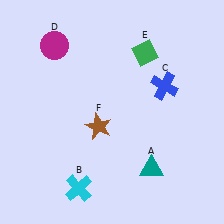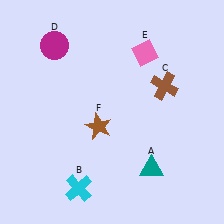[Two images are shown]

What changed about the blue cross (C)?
In Image 1, C is blue. In Image 2, it changed to brown.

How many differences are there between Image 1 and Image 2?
There are 2 differences between the two images.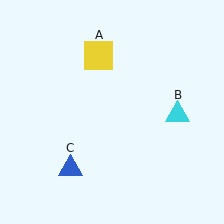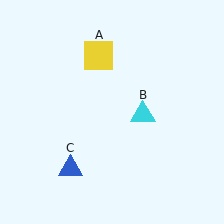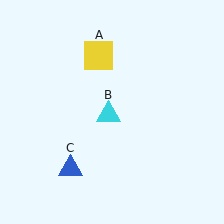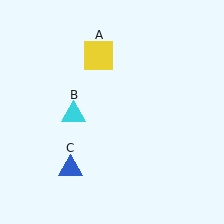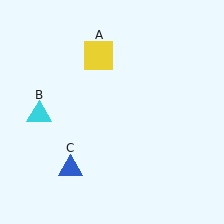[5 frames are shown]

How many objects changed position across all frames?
1 object changed position: cyan triangle (object B).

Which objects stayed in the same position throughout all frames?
Yellow square (object A) and blue triangle (object C) remained stationary.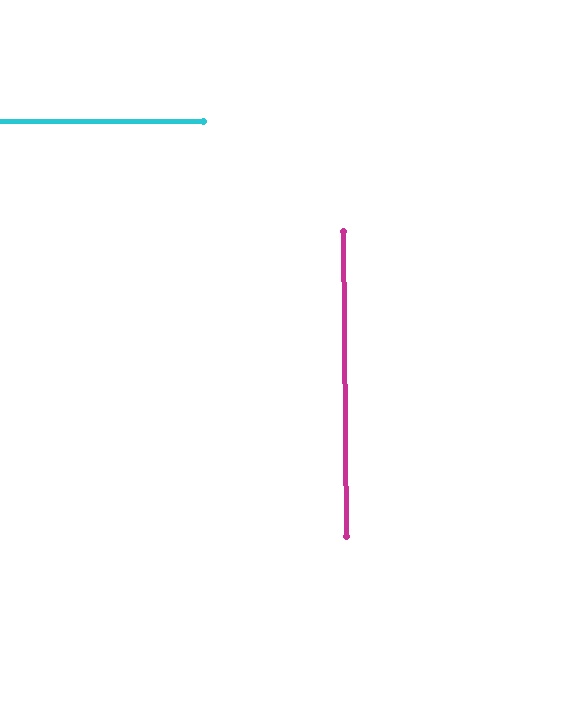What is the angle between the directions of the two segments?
Approximately 89 degrees.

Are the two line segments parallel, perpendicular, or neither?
Perpendicular — they meet at approximately 89°.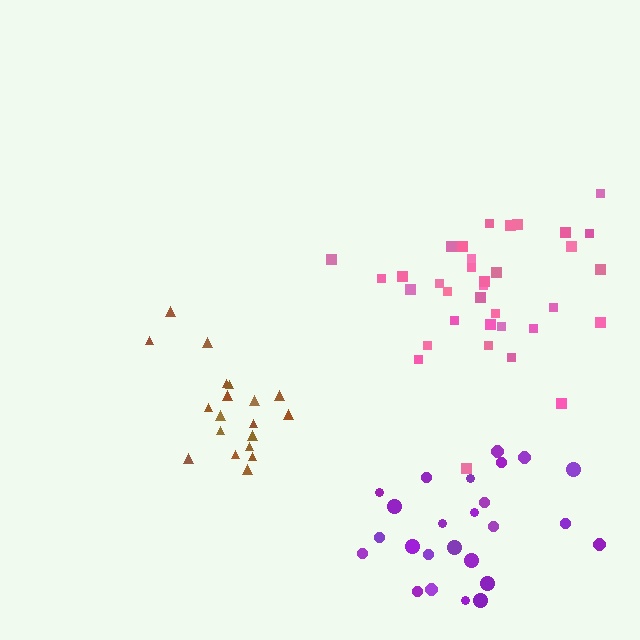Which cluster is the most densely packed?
Brown.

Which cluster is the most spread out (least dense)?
Purple.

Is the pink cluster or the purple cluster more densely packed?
Pink.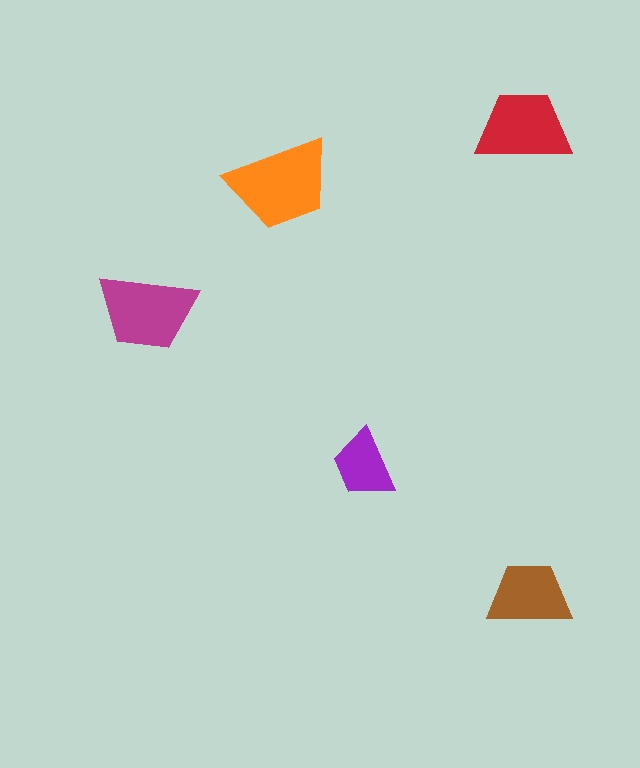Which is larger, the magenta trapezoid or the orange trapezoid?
The orange one.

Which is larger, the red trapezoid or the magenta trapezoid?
The magenta one.